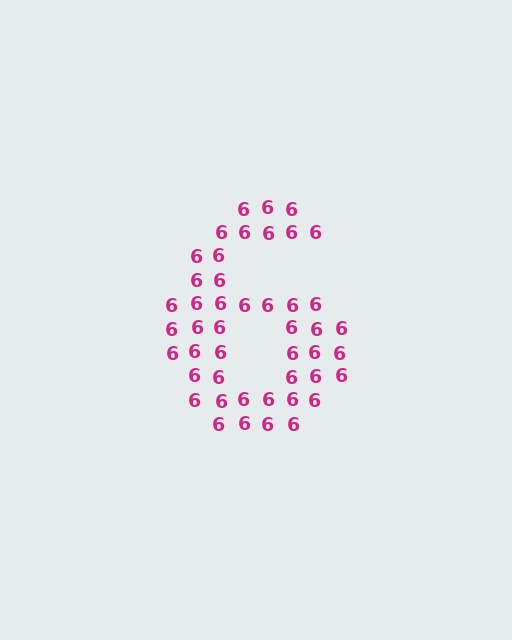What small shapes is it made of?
It is made of small digit 6's.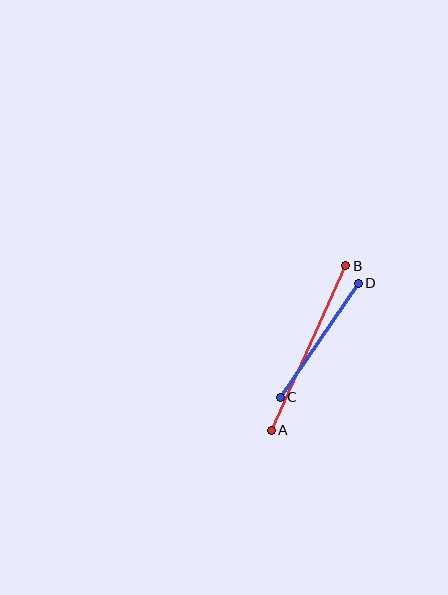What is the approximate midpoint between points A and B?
The midpoint is at approximately (308, 348) pixels.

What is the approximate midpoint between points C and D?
The midpoint is at approximately (319, 340) pixels.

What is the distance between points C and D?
The distance is approximately 138 pixels.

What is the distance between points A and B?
The distance is approximately 181 pixels.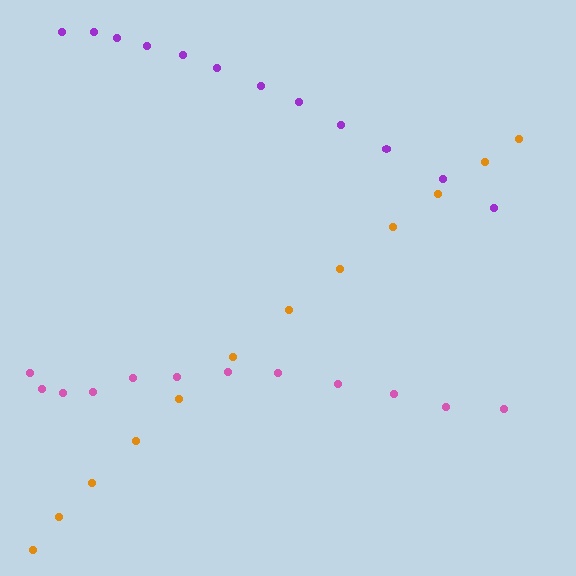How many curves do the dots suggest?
There are 3 distinct paths.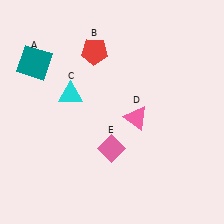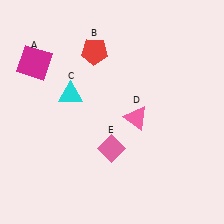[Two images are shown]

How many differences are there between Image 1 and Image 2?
There is 1 difference between the two images.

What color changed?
The square (A) changed from teal in Image 1 to magenta in Image 2.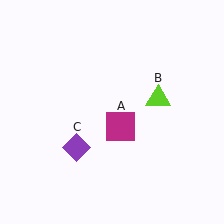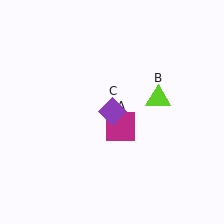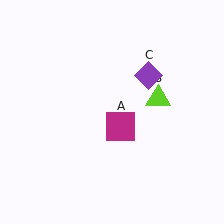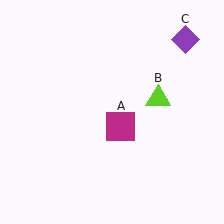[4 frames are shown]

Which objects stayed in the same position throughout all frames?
Magenta square (object A) and lime triangle (object B) remained stationary.